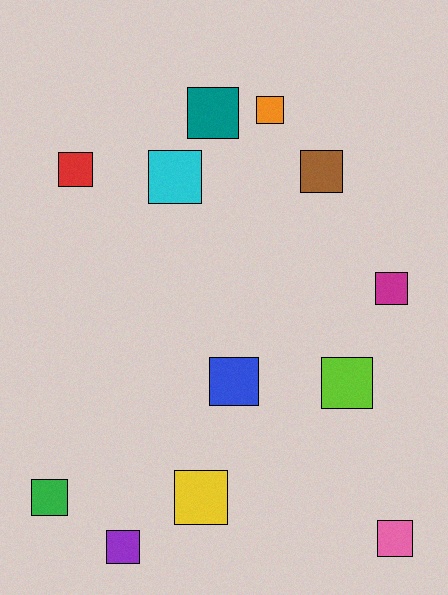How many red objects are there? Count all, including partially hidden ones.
There is 1 red object.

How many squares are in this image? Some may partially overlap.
There are 12 squares.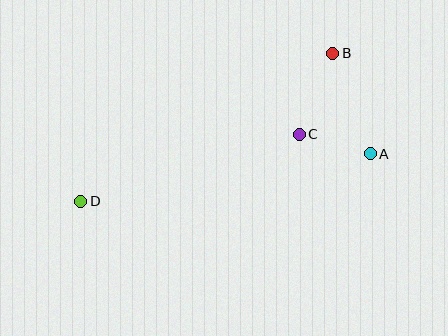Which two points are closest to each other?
Points A and C are closest to each other.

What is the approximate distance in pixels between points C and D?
The distance between C and D is approximately 228 pixels.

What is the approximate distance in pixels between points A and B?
The distance between A and B is approximately 107 pixels.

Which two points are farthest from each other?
Points A and D are farthest from each other.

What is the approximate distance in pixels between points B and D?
The distance between B and D is approximately 292 pixels.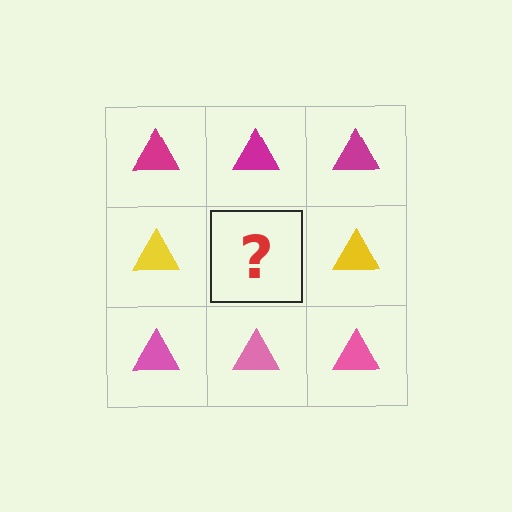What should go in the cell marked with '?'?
The missing cell should contain a yellow triangle.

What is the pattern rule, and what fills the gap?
The rule is that each row has a consistent color. The gap should be filled with a yellow triangle.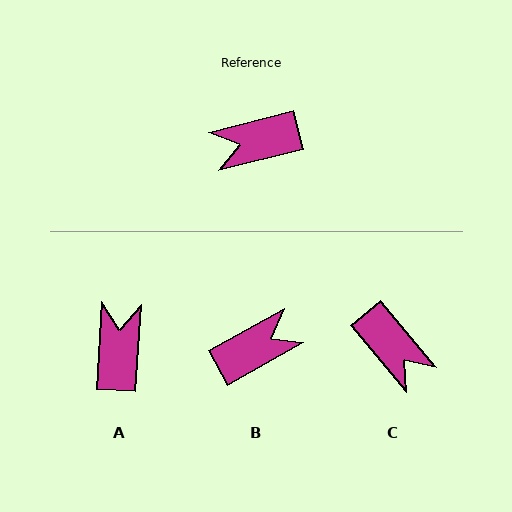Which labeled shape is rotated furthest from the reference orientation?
B, about 165 degrees away.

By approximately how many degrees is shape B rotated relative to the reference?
Approximately 165 degrees clockwise.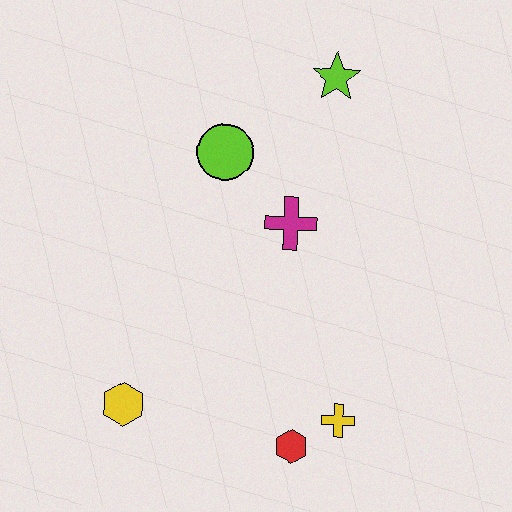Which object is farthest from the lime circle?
The red hexagon is farthest from the lime circle.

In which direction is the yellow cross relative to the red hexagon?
The yellow cross is to the right of the red hexagon.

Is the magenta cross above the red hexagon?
Yes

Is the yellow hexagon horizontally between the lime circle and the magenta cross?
No